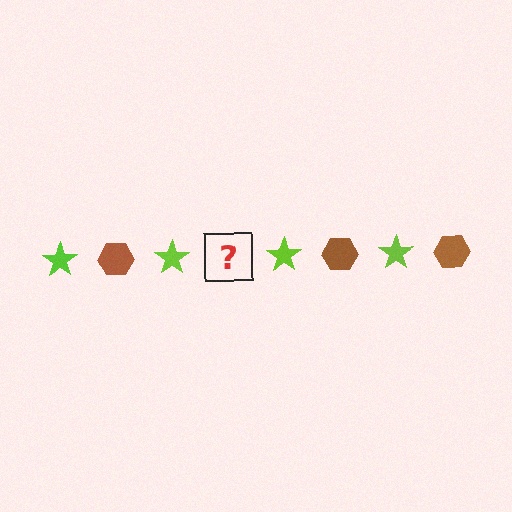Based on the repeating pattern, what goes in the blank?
The blank should be a brown hexagon.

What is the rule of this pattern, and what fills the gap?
The rule is that the pattern alternates between lime star and brown hexagon. The gap should be filled with a brown hexagon.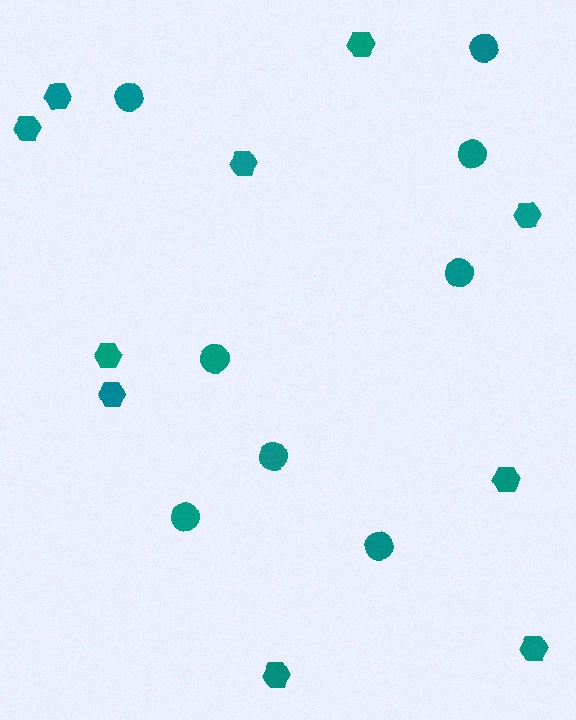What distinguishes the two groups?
There are 2 groups: one group of hexagons (10) and one group of circles (8).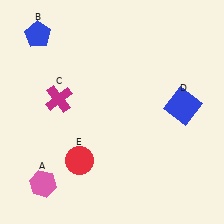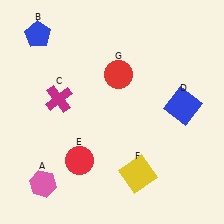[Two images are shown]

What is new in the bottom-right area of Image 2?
A yellow square (F) was added in the bottom-right area of Image 2.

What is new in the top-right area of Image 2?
A red circle (G) was added in the top-right area of Image 2.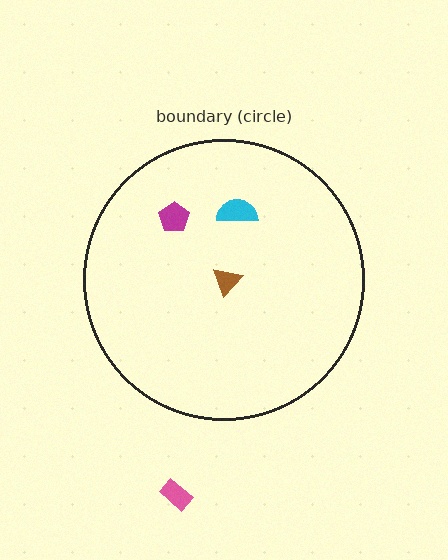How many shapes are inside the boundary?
3 inside, 1 outside.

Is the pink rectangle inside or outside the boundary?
Outside.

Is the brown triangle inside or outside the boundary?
Inside.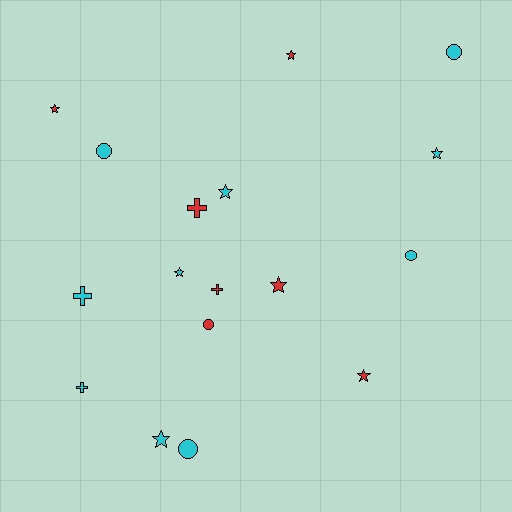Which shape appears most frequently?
Star, with 8 objects.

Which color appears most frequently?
Cyan, with 10 objects.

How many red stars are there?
There are 4 red stars.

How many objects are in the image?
There are 17 objects.